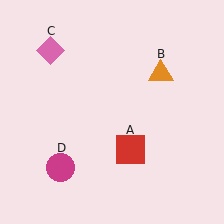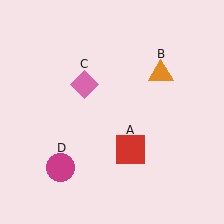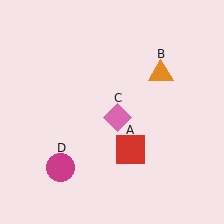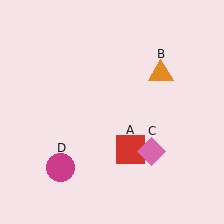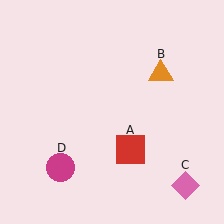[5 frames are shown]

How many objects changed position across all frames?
1 object changed position: pink diamond (object C).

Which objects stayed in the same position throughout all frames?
Red square (object A) and orange triangle (object B) and magenta circle (object D) remained stationary.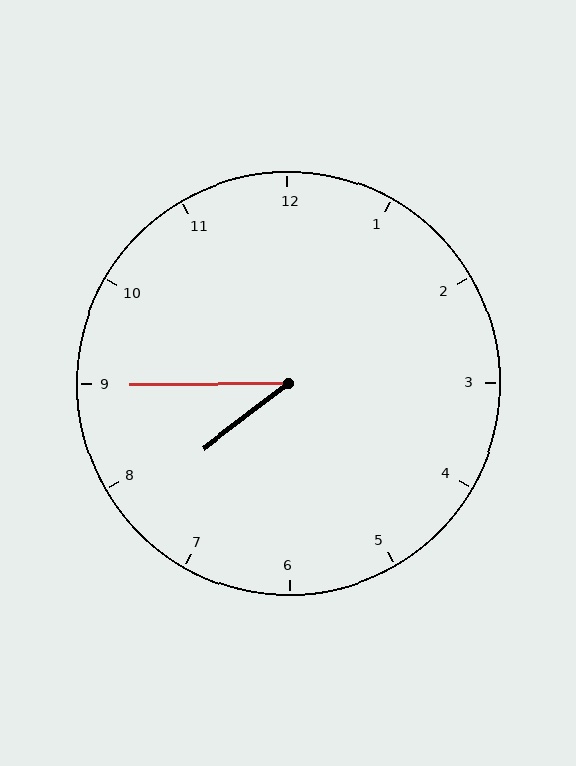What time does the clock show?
7:45.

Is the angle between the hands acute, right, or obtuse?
It is acute.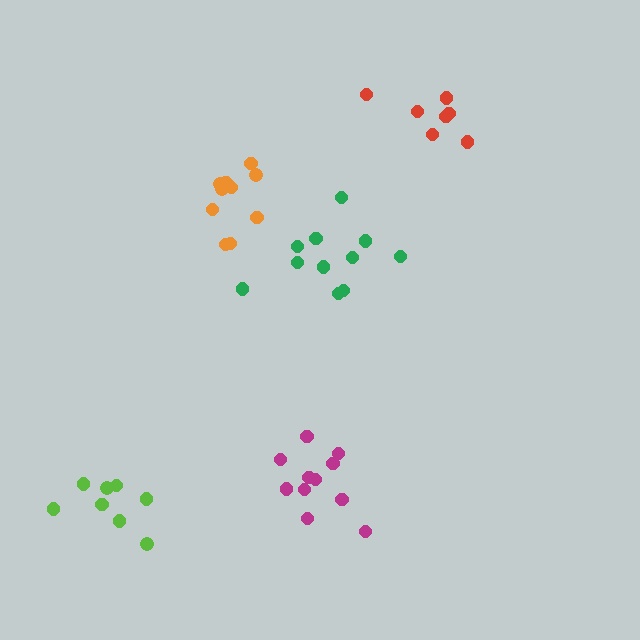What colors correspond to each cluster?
The clusters are colored: green, magenta, orange, red, lime.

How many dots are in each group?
Group 1: 11 dots, Group 2: 11 dots, Group 3: 10 dots, Group 4: 7 dots, Group 5: 8 dots (47 total).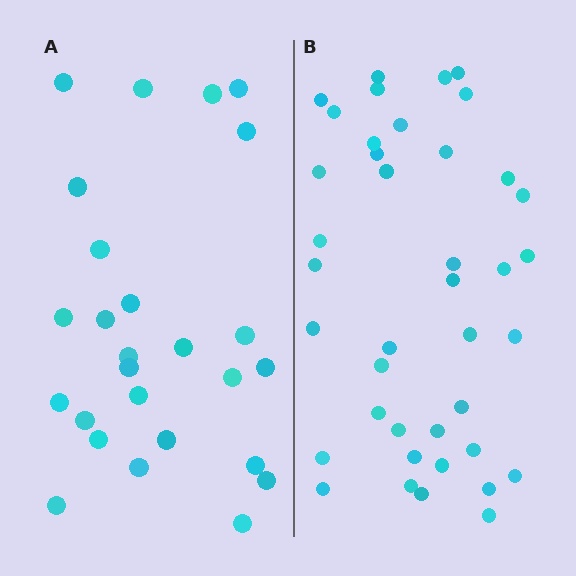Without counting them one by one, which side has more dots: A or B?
Region B (the right region) has more dots.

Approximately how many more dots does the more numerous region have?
Region B has approximately 15 more dots than region A.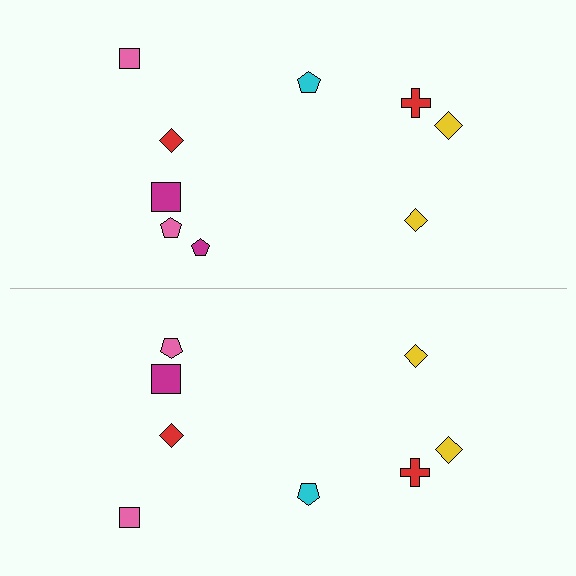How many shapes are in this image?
There are 17 shapes in this image.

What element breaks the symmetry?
A magenta pentagon is missing from the bottom side.